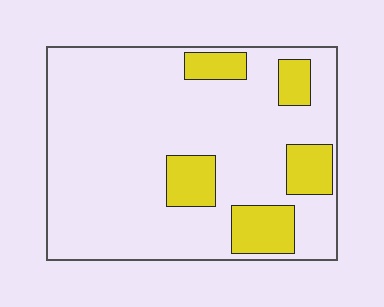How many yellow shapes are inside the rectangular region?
5.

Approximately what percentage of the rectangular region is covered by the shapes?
Approximately 20%.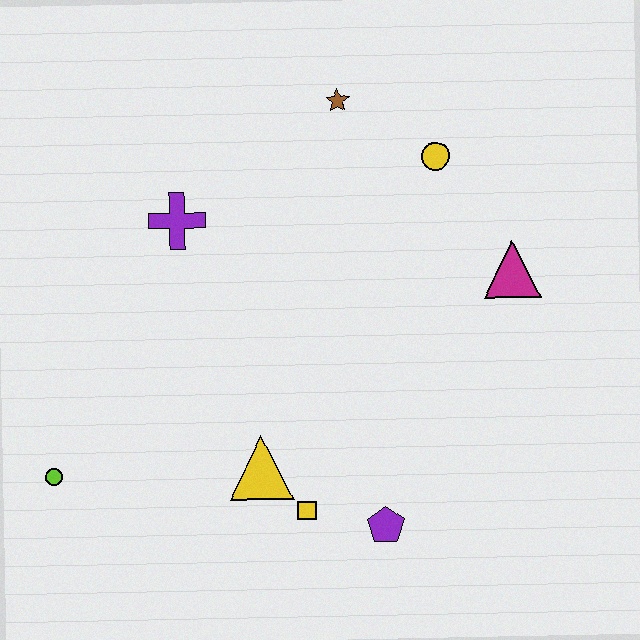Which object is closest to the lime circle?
The yellow triangle is closest to the lime circle.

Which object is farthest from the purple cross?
The purple pentagon is farthest from the purple cross.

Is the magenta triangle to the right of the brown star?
Yes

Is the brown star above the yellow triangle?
Yes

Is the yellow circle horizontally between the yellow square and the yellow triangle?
No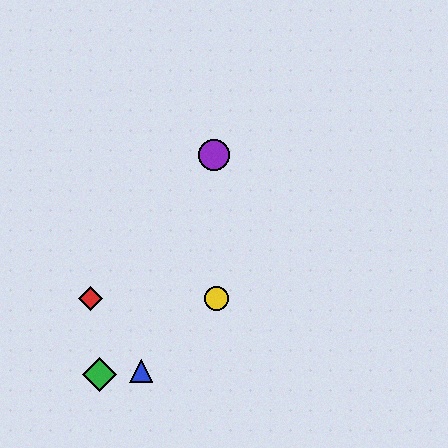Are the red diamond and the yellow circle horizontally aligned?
Yes, both are at y≈299.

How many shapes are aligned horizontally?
2 shapes (the red diamond, the yellow circle) are aligned horizontally.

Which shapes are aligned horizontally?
The red diamond, the yellow circle are aligned horizontally.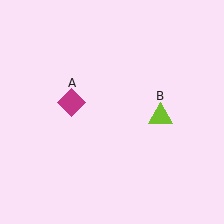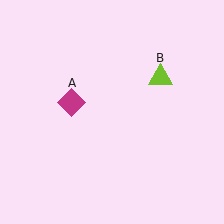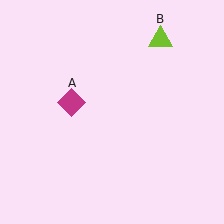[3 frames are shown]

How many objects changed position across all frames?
1 object changed position: lime triangle (object B).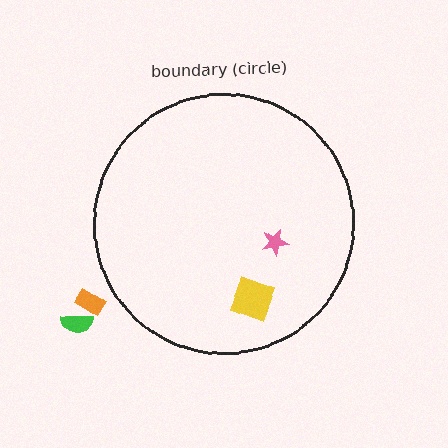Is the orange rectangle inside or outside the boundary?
Outside.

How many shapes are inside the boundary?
2 inside, 2 outside.